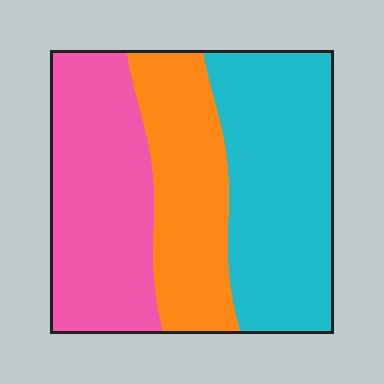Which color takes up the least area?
Orange, at roughly 25%.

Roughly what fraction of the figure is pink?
Pink takes up about one third (1/3) of the figure.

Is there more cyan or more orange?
Cyan.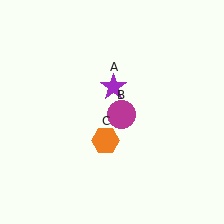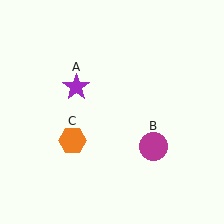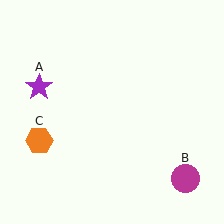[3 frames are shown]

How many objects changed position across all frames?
3 objects changed position: purple star (object A), magenta circle (object B), orange hexagon (object C).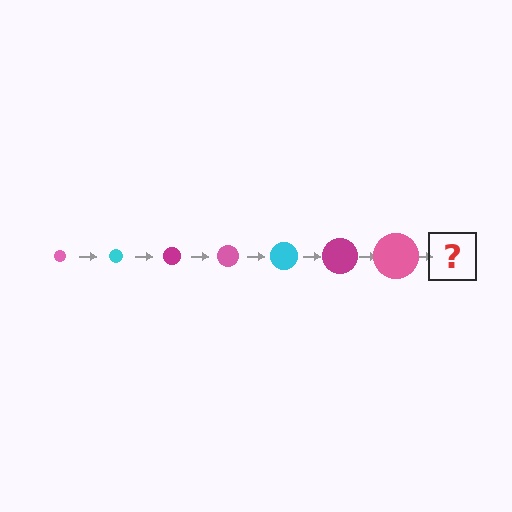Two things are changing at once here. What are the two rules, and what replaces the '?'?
The two rules are that the circle grows larger each step and the color cycles through pink, cyan, and magenta. The '?' should be a cyan circle, larger than the previous one.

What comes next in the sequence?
The next element should be a cyan circle, larger than the previous one.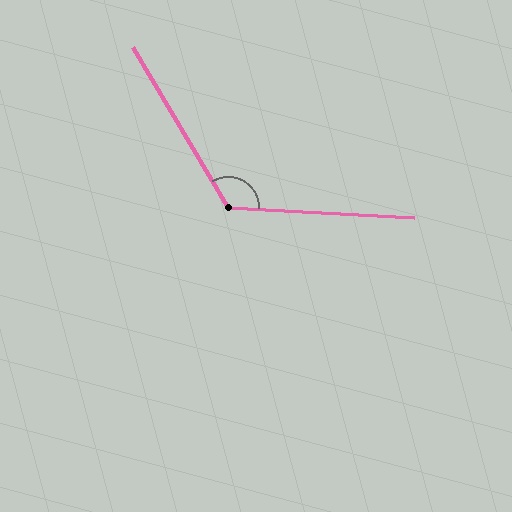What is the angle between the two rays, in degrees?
Approximately 124 degrees.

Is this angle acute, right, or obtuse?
It is obtuse.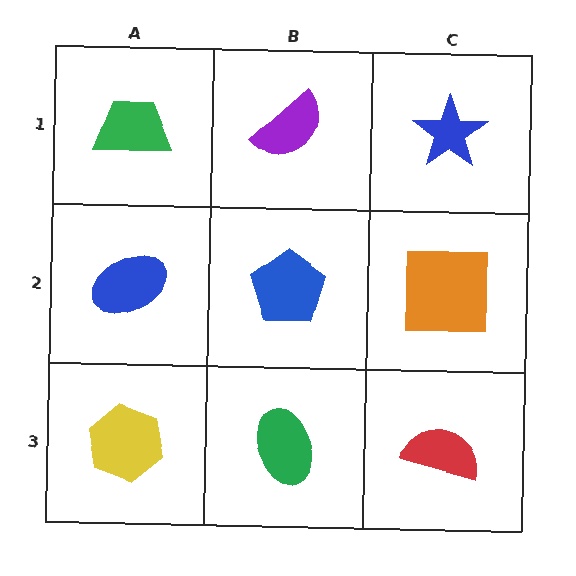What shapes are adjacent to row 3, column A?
A blue ellipse (row 2, column A), a green ellipse (row 3, column B).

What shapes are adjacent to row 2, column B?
A purple semicircle (row 1, column B), a green ellipse (row 3, column B), a blue ellipse (row 2, column A), an orange square (row 2, column C).